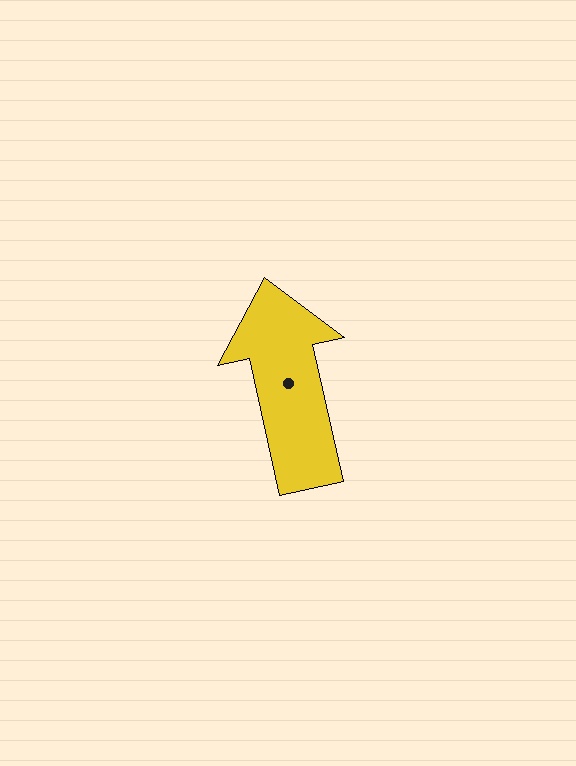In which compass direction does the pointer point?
North.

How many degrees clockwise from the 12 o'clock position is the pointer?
Approximately 347 degrees.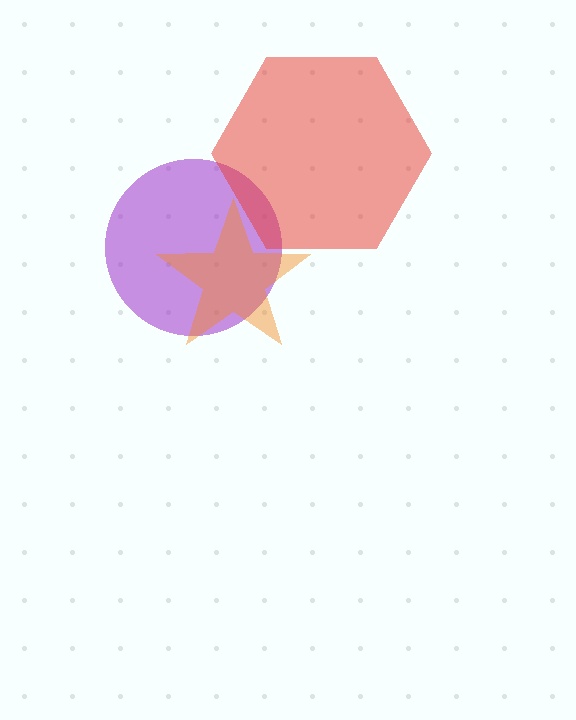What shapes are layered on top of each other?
The layered shapes are: a purple circle, an orange star, a red hexagon.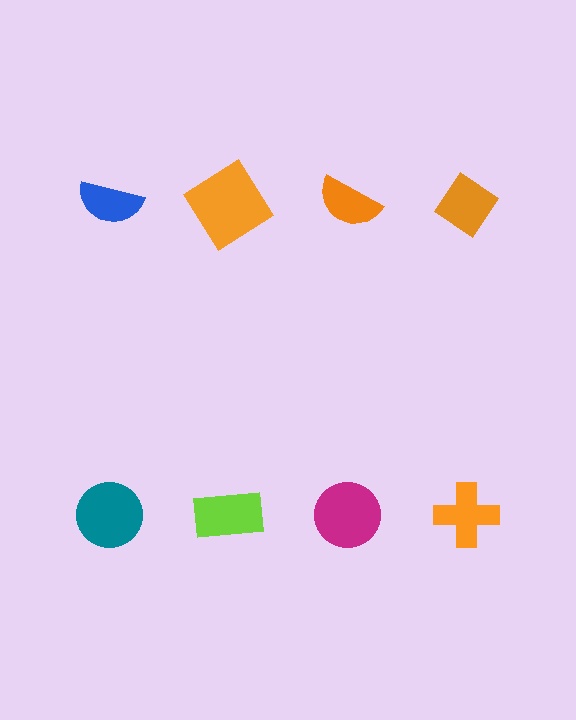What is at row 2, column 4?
An orange cross.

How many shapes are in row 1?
4 shapes.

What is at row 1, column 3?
An orange semicircle.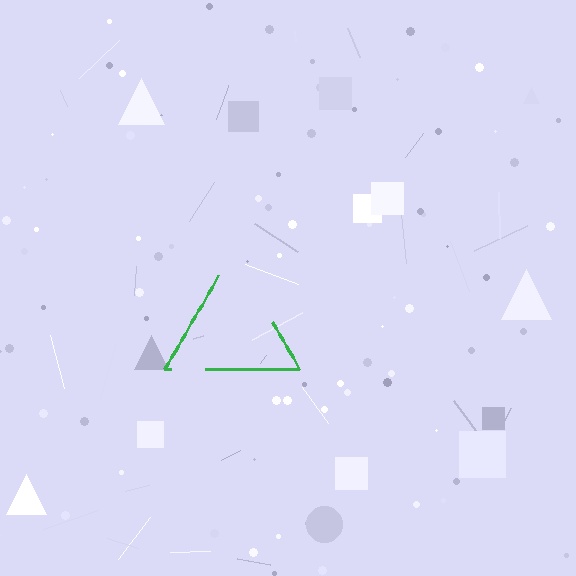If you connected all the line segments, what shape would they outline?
They would outline a triangle.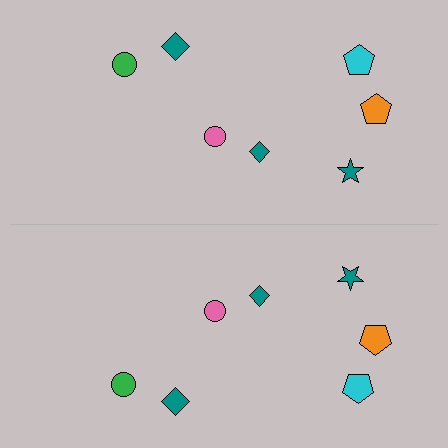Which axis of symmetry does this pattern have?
The pattern has a horizontal axis of symmetry running through the center of the image.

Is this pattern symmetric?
Yes, this pattern has bilateral (reflection) symmetry.